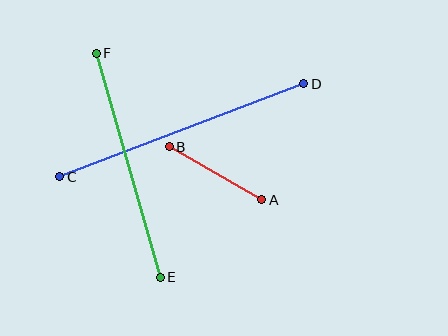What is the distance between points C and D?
The distance is approximately 261 pixels.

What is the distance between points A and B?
The distance is approximately 107 pixels.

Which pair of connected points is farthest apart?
Points C and D are farthest apart.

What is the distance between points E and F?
The distance is approximately 233 pixels.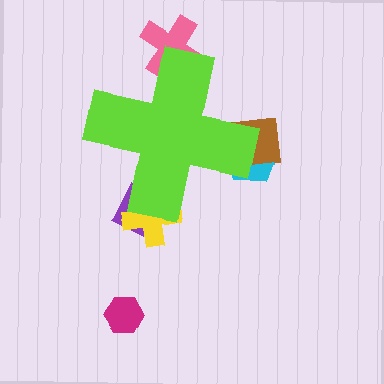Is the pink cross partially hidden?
Yes, the pink cross is partially hidden behind the lime cross.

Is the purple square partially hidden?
Yes, the purple square is partially hidden behind the lime cross.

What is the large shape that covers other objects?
A lime cross.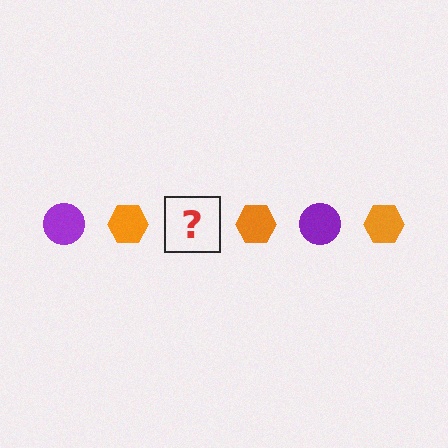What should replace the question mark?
The question mark should be replaced with a purple circle.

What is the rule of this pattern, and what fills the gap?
The rule is that the pattern alternates between purple circle and orange hexagon. The gap should be filled with a purple circle.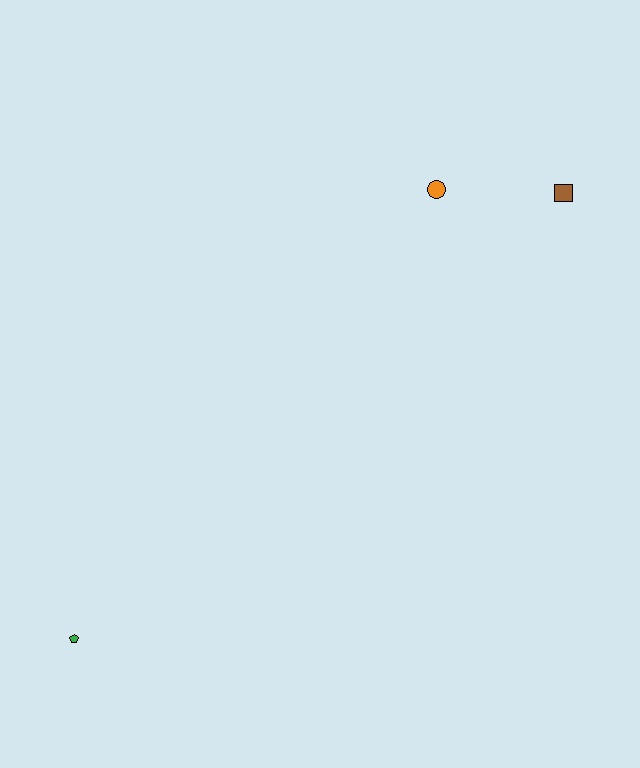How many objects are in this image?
There are 3 objects.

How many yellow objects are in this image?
There are no yellow objects.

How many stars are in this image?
There are no stars.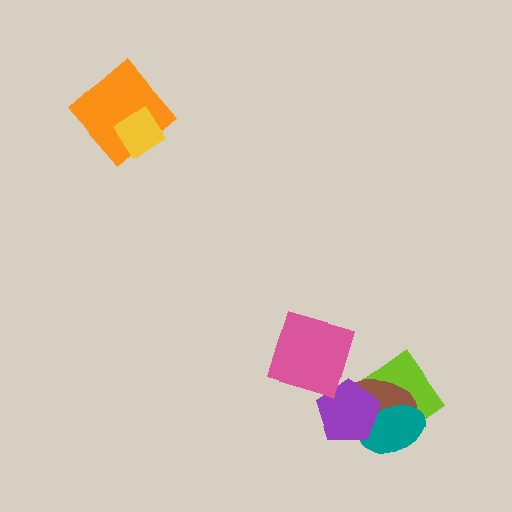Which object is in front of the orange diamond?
The yellow diamond is in front of the orange diamond.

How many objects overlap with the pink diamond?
1 object overlaps with the pink diamond.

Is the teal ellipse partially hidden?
Yes, it is partially covered by another shape.